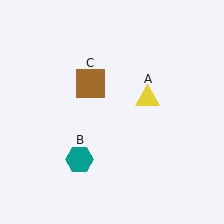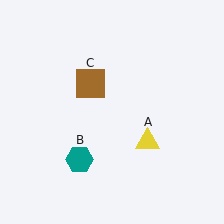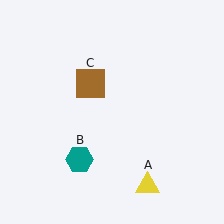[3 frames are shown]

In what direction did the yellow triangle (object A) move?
The yellow triangle (object A) moved down.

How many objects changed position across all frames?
1 object changed position: yellow triangle (object A).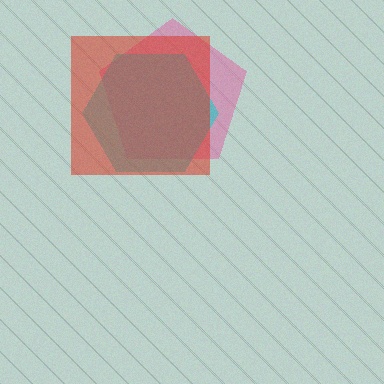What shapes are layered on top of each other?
The layered shapes are: a pink pentagon, a cyan hexagon, a red square.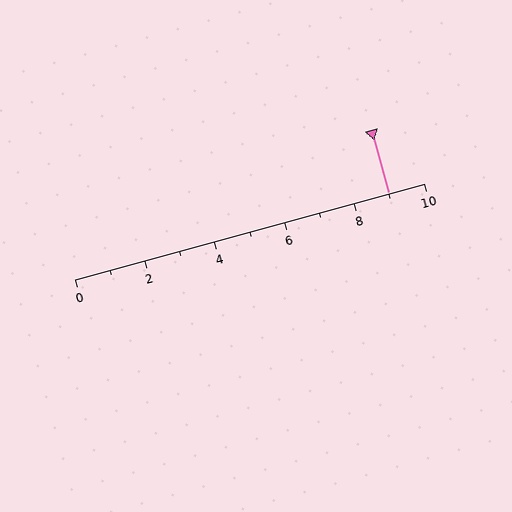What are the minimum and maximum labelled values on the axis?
The axis runs from 0 to 10.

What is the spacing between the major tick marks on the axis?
The major ticks are spaced 2 apart.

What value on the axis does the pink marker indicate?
The marker indicates approximately 9.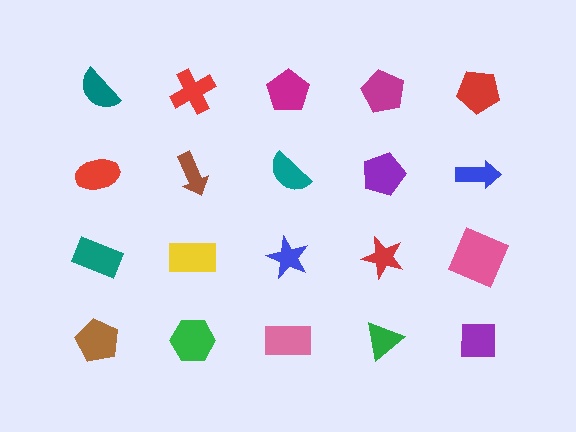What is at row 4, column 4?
A green triangle.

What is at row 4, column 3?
A pink rectangle.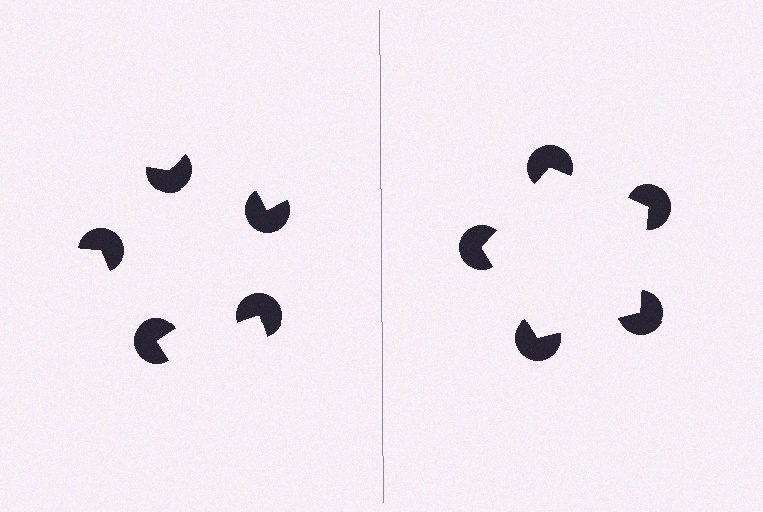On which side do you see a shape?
An illusory pentagon appears on the right side. On the left side the wedge cuts are rotated, so no coherent shape forms.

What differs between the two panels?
The pac-man discs are positioned identically on both sides; only the wedge orientations differ. On the right they align to a pentagon; on the left they are misaligned.